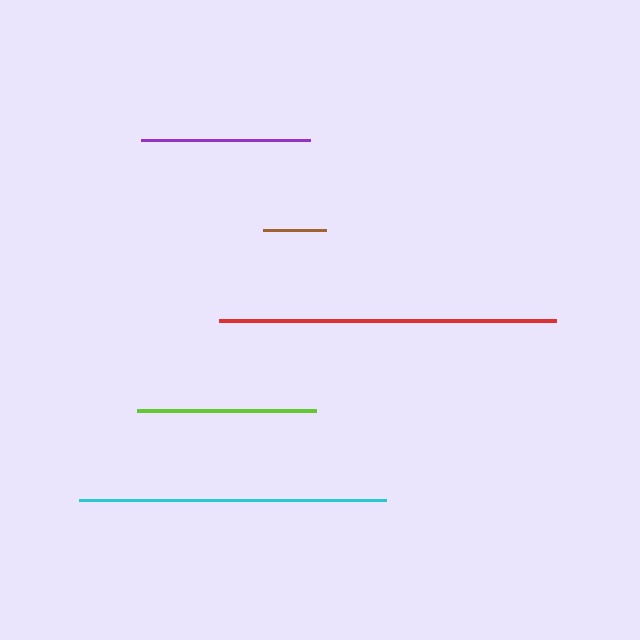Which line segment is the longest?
The red line is the longest at approximately 336 pixels.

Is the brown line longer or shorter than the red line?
The red line is longer than the brown line.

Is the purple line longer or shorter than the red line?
The red line is longer than the purple line.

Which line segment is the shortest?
The brown line is the shortest at approximately 63 pixels.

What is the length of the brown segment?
The brown segment is approximately 63 pixels long.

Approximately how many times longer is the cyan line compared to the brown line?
The cyan line is approximately 4.8 times the length of the brown line.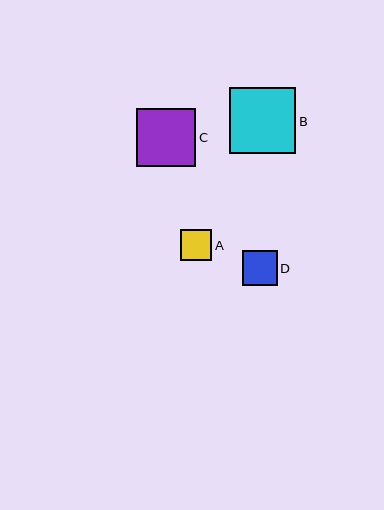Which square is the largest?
Square B is the largest with a size of approximately 66 pixels.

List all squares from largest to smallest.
From largest to smallest: B, C, D, A.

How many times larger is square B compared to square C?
Square B is approximately 1.1 times the size of square C.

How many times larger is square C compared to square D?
Square C is approximately 1.7 times the size of square D.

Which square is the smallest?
Square A is the smallest with a size of approximately 31 pixels.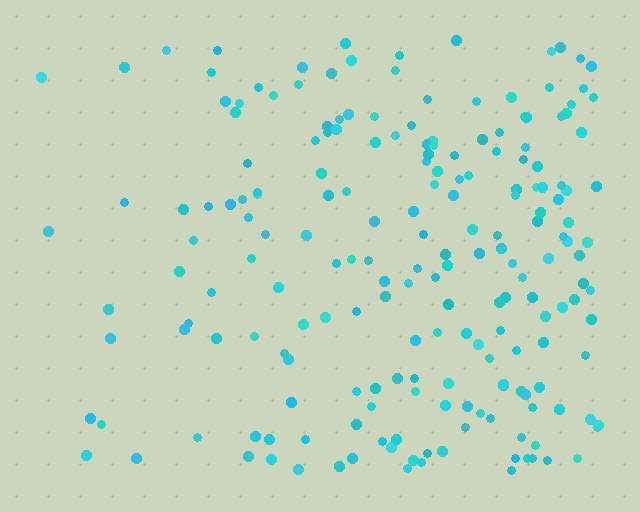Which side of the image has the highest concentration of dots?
The right.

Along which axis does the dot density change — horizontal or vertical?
Horizontal.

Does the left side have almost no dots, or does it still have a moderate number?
Still a moderate number, just noticeably fewer than the right.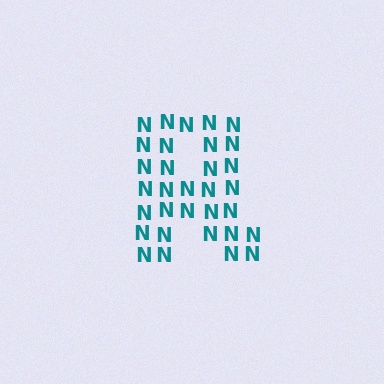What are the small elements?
The small elements are letter N's.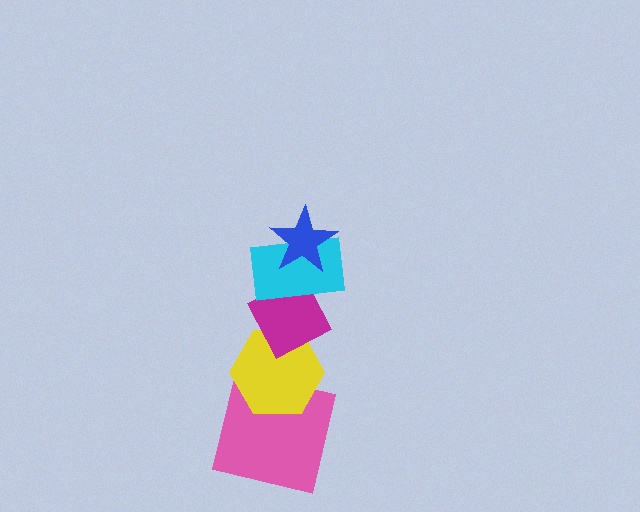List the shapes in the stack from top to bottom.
From top to bottom: the blue star, the cyan rectangle, the magenta diamond, the yellow hexagon, the pink square.